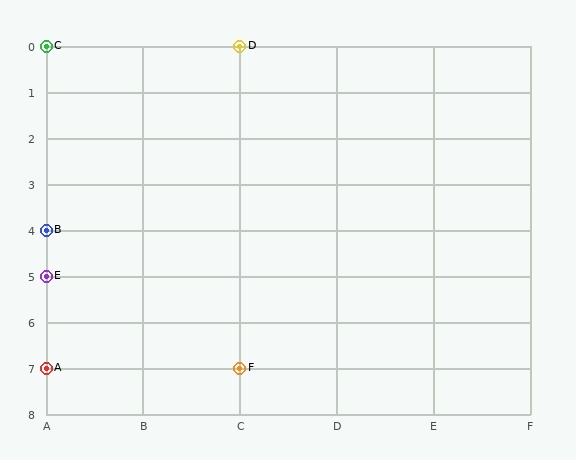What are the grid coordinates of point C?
Point C is at grid coordinates (A, 0).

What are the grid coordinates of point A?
Point A is at grid coordinates (A, 7).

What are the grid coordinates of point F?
Point F is at grid coordinates (C, 7).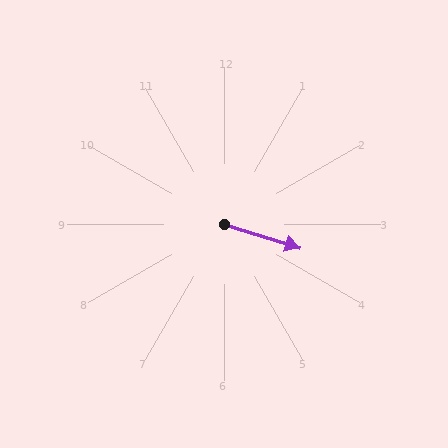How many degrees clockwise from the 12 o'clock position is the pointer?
Approximately 107 degrees.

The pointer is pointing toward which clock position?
Roughly 4 o'clock.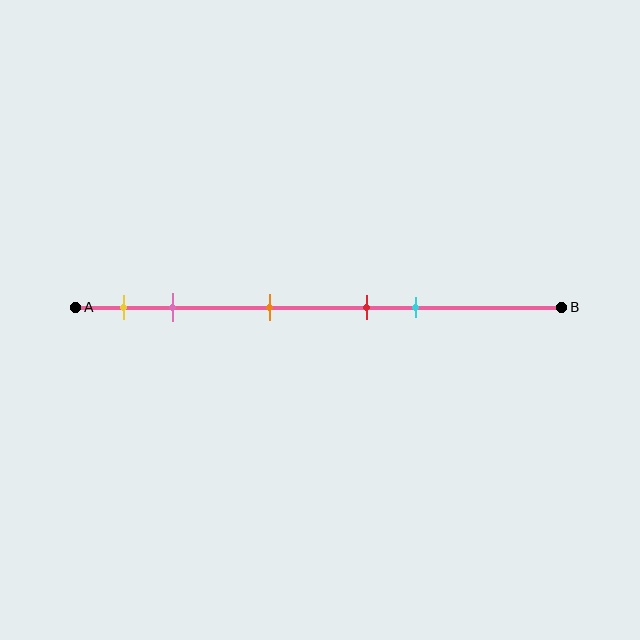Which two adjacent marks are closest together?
The red and cyan marks are the closest adjacent pair.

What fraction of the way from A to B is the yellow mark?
The yellow mark is approximately 10% (0.1) of the way from A to B.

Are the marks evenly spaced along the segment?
No, the marks are not evenly spaced.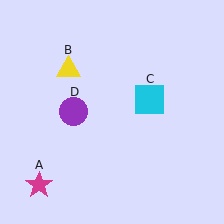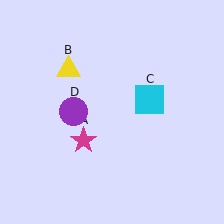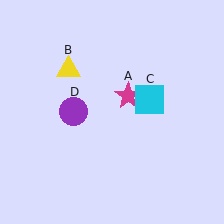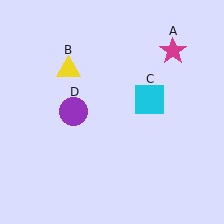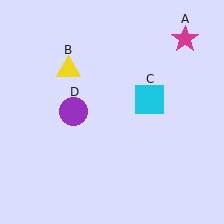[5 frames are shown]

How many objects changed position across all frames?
1 object changed position: magenta star (object A).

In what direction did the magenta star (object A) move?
The magenta star (object A) moved up and to the right.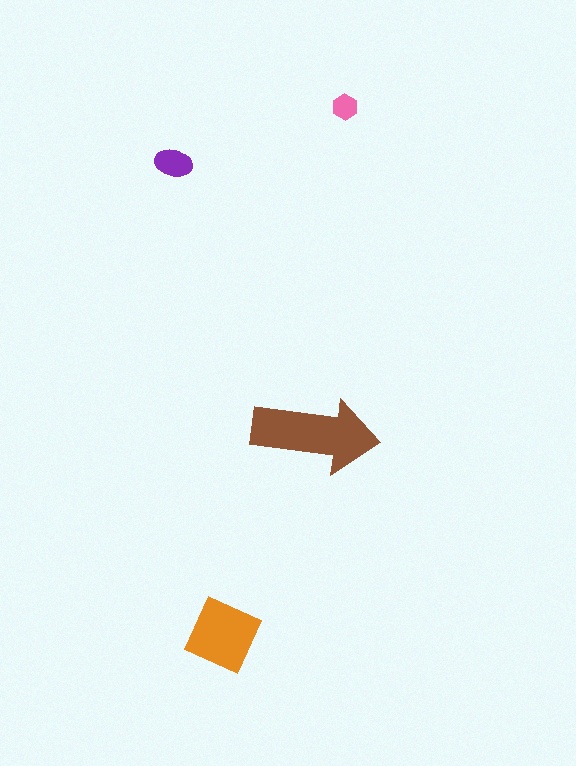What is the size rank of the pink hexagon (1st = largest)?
4th.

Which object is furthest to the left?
The purple ellipse is leftmost.